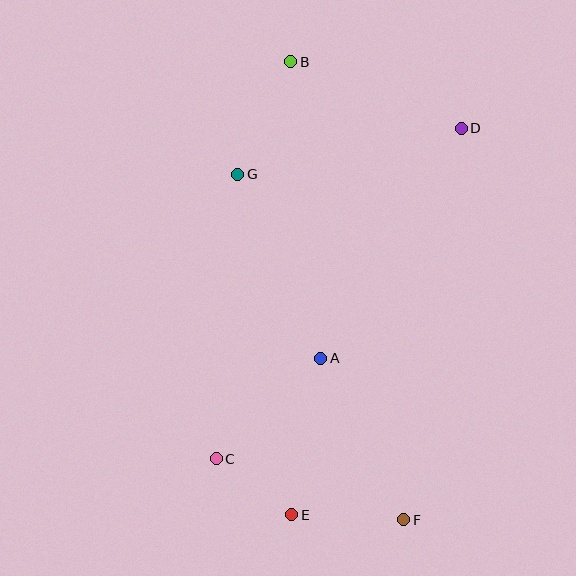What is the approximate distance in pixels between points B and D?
The distance between B and D is approximately 183 pixels.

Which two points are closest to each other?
Points C and E are closest to each other.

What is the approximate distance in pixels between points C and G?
The distance between C and G is approximately 285 pixels.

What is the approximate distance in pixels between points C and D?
The distance between C and D is approximately 411 pixels.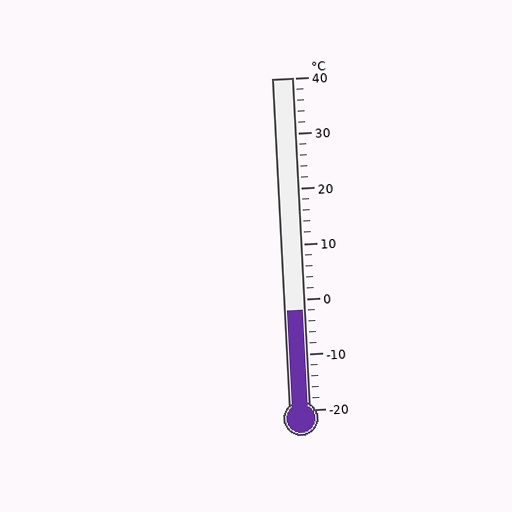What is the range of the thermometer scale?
The thermometer scale ranges from -20°C to 40°C.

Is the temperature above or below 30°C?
The temperature is below 30°C.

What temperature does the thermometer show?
The thermometer shows approximately -2°C.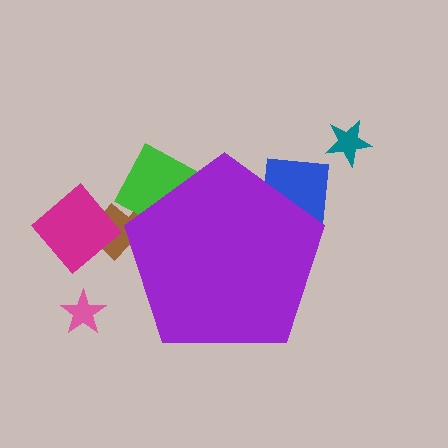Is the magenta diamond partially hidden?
No, the magenta diamond is fully visible.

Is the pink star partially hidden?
No, the pink star is fully visible.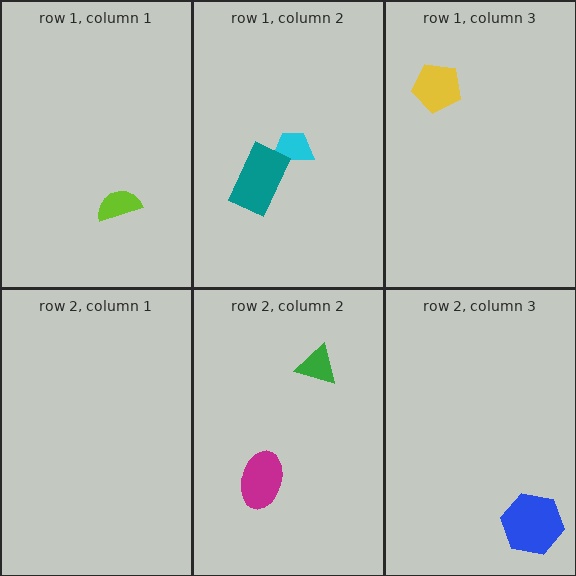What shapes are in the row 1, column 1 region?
The lime semicircle.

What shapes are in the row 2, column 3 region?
The blue hexagon.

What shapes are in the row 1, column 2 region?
The cyan trapezoid, the teal rectangle.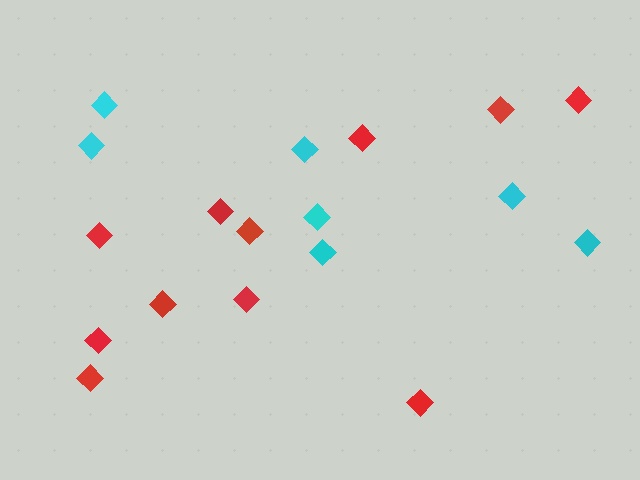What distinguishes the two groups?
There are 2 groups: one group of red diamonds (11) and one group of cyan diamonds (7).